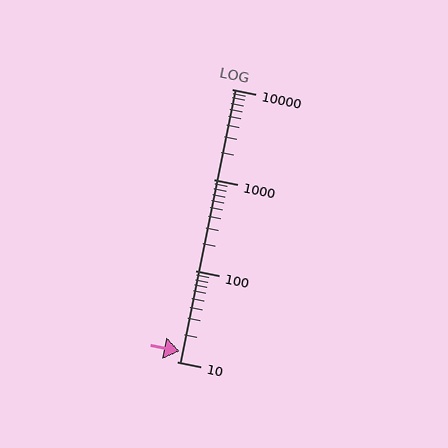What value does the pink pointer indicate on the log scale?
The pointer indicates approximately 13.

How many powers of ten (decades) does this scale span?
The scale spans 3 decades, from 10 to 10000.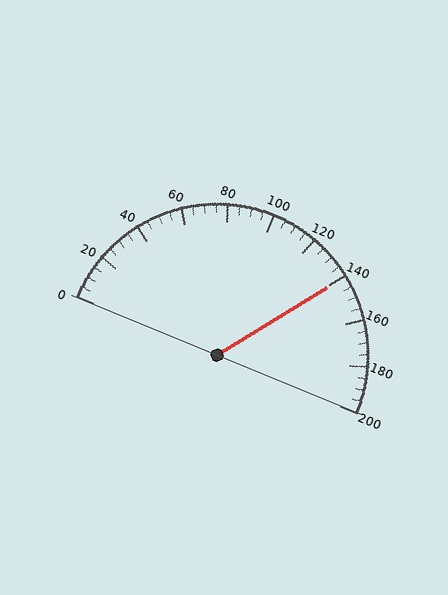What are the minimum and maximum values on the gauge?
The gauge ranges from 0 to 200.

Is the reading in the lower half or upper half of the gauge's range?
The reading is in the upper half of the range (0 to 200).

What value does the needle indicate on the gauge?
The needle indicates approximately 140.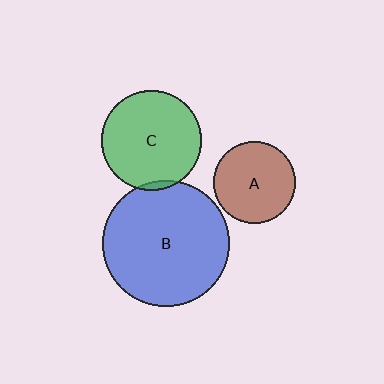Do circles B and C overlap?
Yes.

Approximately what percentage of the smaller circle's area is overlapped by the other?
Approximately 5%.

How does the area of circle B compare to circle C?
Approximately 1.6 times.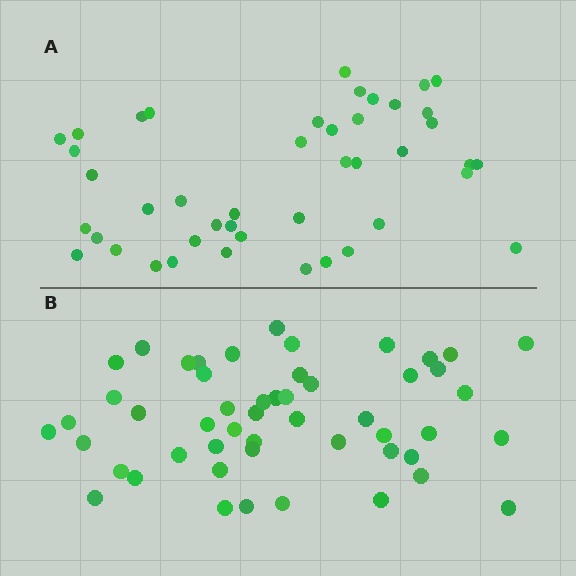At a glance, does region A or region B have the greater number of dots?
Region B (the bottom region) has more dots.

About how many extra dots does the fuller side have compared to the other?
Region B has roughly 8 or so more dots than region A.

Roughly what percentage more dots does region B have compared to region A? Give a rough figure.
About 15% more.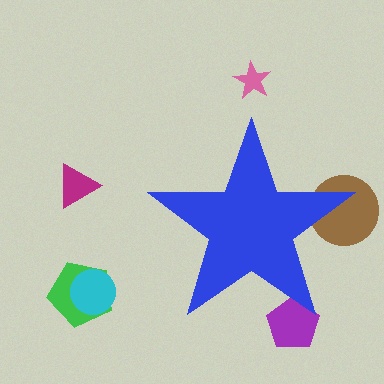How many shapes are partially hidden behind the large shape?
2 shapes are partially hidden.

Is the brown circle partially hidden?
Yes, the brown circle is partially hidden behind the blue star.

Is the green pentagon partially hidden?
No, the green pentagon is fully visible.